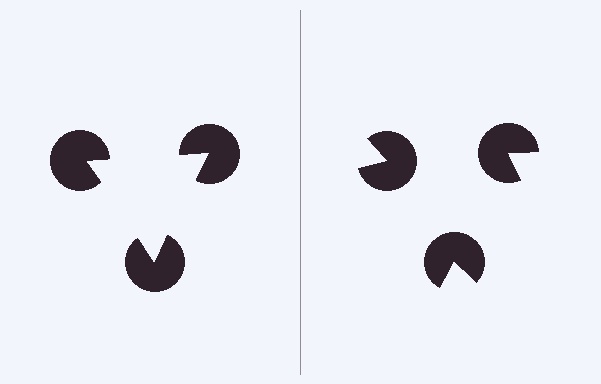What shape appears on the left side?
An illusory triangle.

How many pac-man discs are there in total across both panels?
6 — 3 on each side.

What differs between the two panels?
The pac-man discs are positioned identically on both sides; only the wedge orientations differ. On the left they align to a triangle; on the right they are misaligned.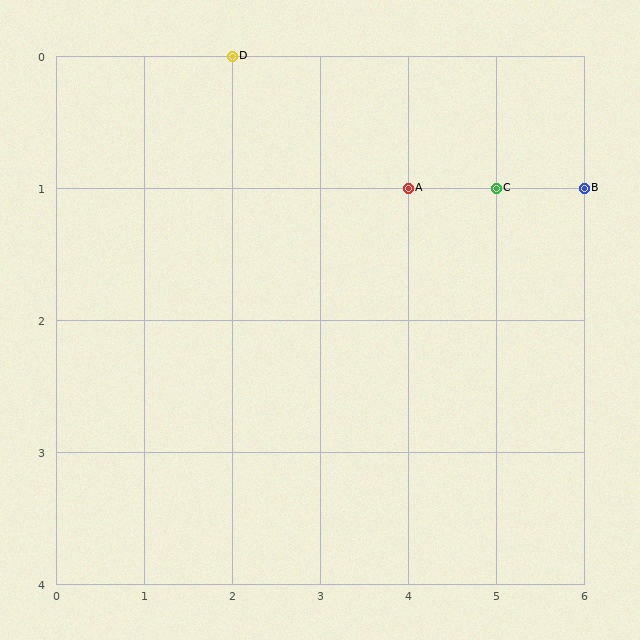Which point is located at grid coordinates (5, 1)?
Point C is at (5, 1).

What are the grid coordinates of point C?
Point C is at grid coordinates (5, 1).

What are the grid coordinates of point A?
Point A is at grid coordinates (4, 1).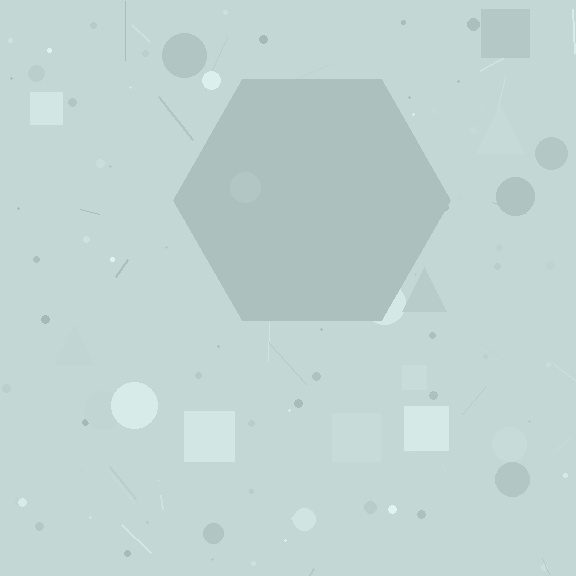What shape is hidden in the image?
A hexagon is hidden in the image.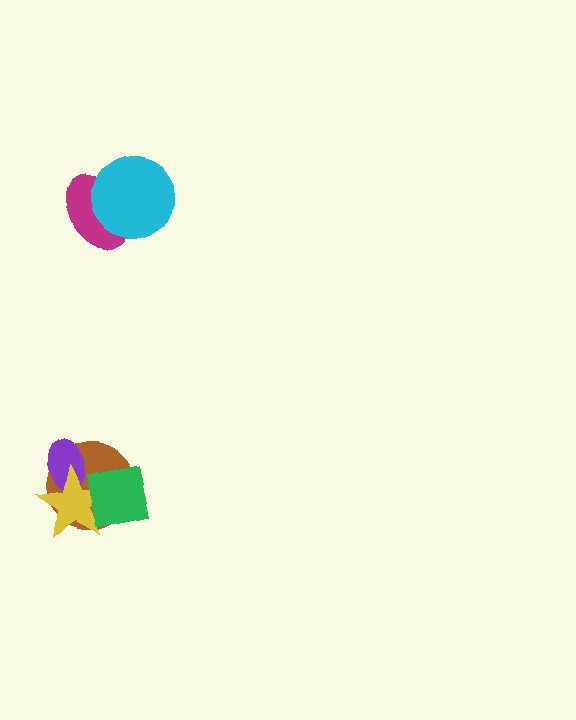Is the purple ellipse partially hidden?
Yes, it is partially covered by another shape.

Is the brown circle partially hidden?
Yes, it is partially covered by another shape.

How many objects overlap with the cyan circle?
1 object overlaps with the cyan circle.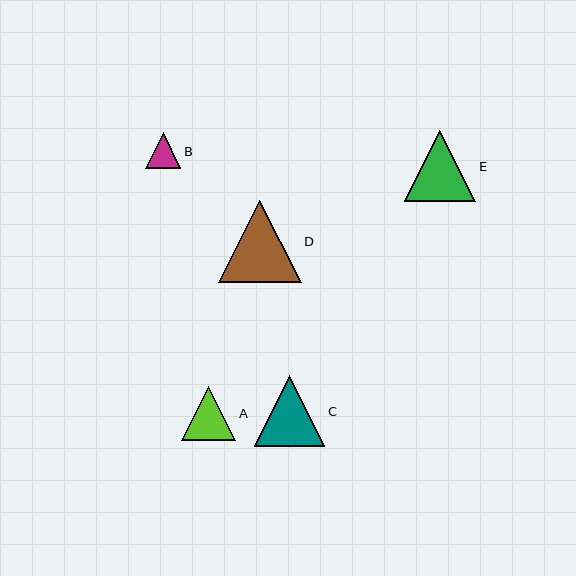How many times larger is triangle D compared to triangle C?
Triangle D is approximately 1.2 times the size of triangle C.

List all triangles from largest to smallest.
From largest to smallest: D, E, C, A, B.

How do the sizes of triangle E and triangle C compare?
Triangle E and triangle C are approximately the same size.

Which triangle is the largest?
Triangle D is the largest with a size of approximately 82 pixels.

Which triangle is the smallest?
Triangle B is the smallest with a size of approximately 36 pixels.